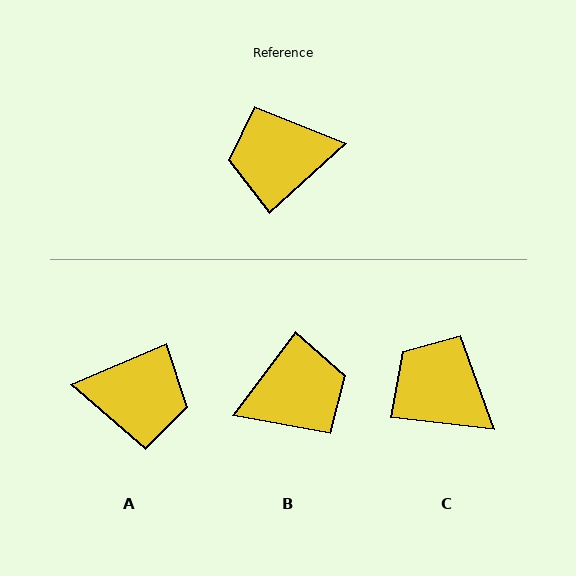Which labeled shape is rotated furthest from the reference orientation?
B, about 169 degrees away.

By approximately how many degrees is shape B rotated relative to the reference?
Approximately 169 degrees clockwise.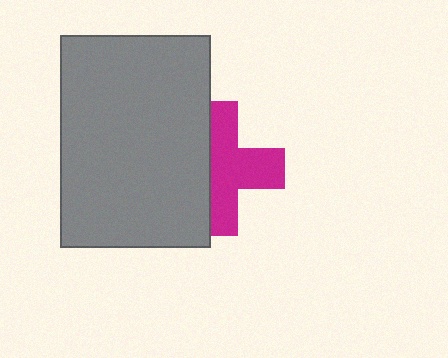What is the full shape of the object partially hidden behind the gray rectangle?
The partially hidden object is a magenta cross.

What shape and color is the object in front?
The object in front is a gray rectangle.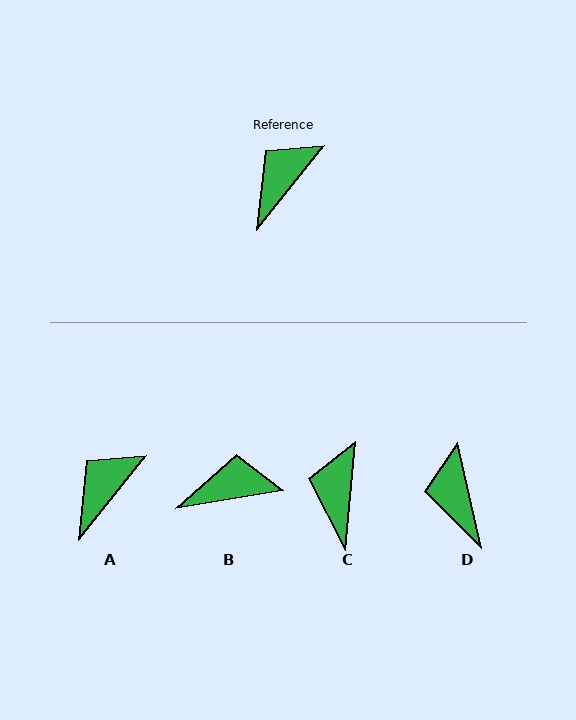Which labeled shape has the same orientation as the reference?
A.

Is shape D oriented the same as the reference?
No, it is off by about 51 degrees.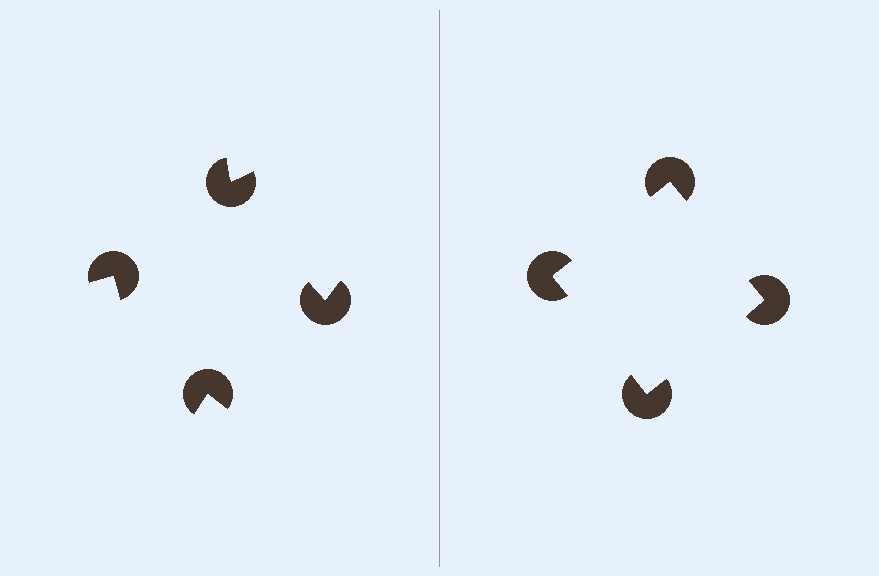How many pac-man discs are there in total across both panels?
8 — 4 on each side.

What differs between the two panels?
The pac-man discs are positioned identically on both sides; only the wedge orientations differ. On the right they align to a square; on the left they are misaligned.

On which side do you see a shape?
An illusory square appears on the right side. On the left side the wedge cuts are rotated, so no coherent shape forms.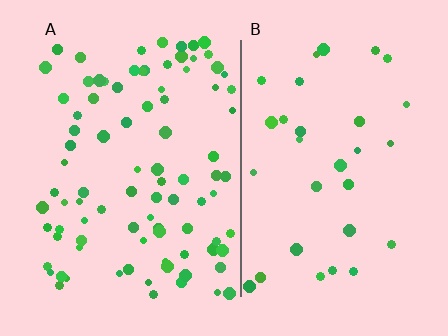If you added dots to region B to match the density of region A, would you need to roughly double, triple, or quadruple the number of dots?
Approximately triple.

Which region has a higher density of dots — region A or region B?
A (the left).